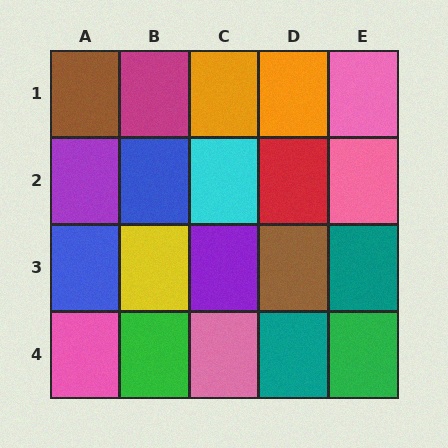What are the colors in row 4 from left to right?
Pink, green, pink, teal, green.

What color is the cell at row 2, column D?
Red.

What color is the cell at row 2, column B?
Blue.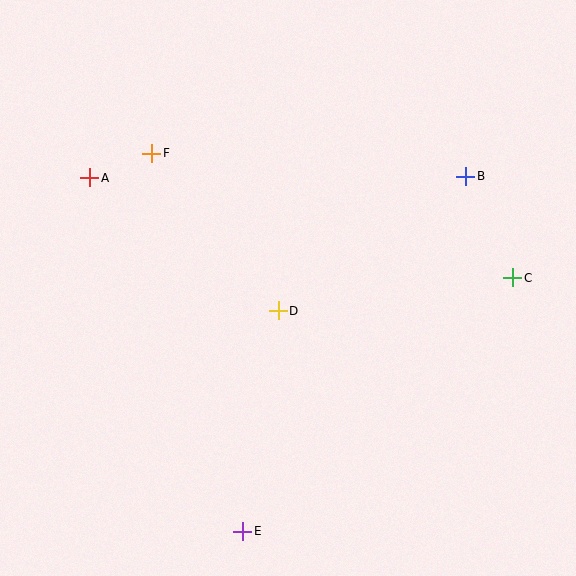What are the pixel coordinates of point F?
Point F is at (152, 153).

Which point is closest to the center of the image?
Point D at (278, 311) is closest to the center.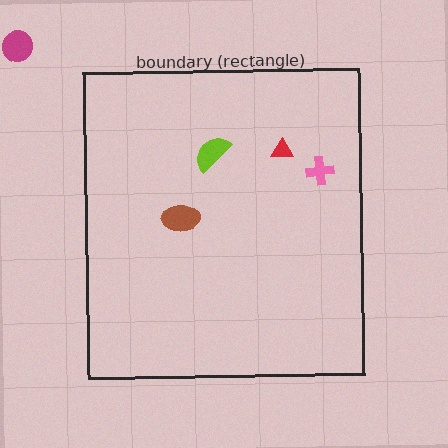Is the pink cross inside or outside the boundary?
Inside.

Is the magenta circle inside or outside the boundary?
Outside.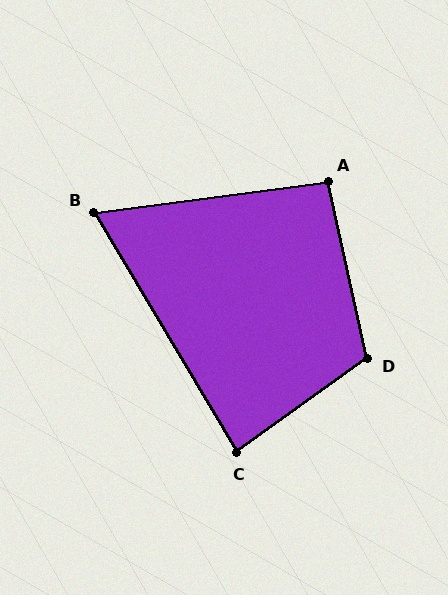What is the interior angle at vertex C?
Approximately 85 degrees (acute).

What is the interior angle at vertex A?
Approximately 95 degrees (obtuse).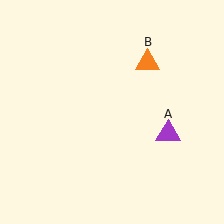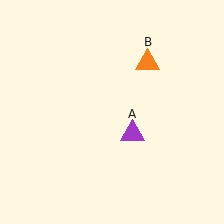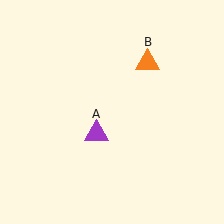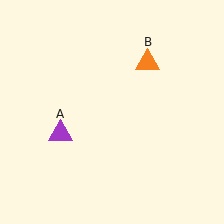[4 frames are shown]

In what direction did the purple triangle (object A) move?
The purple triangle (object A) moved left.